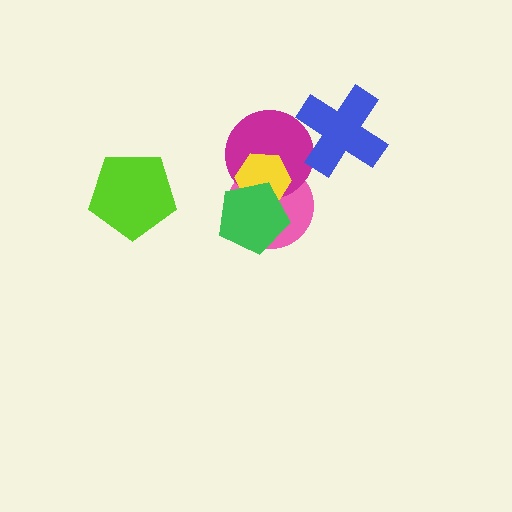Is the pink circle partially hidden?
Yes, it is partially covered by another shape.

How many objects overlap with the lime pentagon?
0 objects overlap with the lime pentagon.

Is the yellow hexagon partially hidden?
Yes, it is partially covered by another shape.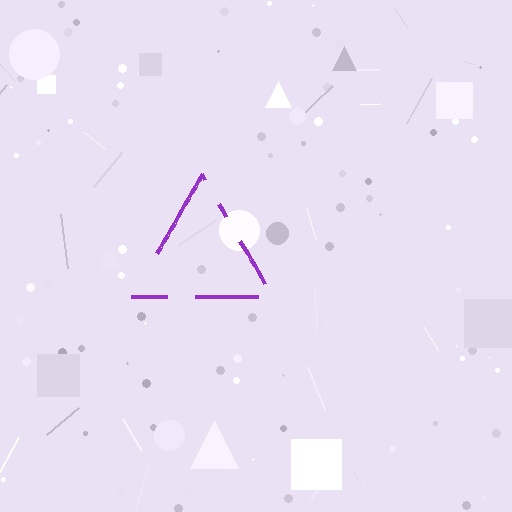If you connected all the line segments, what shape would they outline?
They would outline a triangle.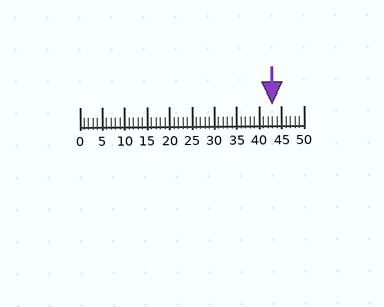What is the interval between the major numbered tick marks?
The major tick marks are spaced 5 units apart.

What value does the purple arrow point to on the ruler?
The purple arrow points to approximately 43.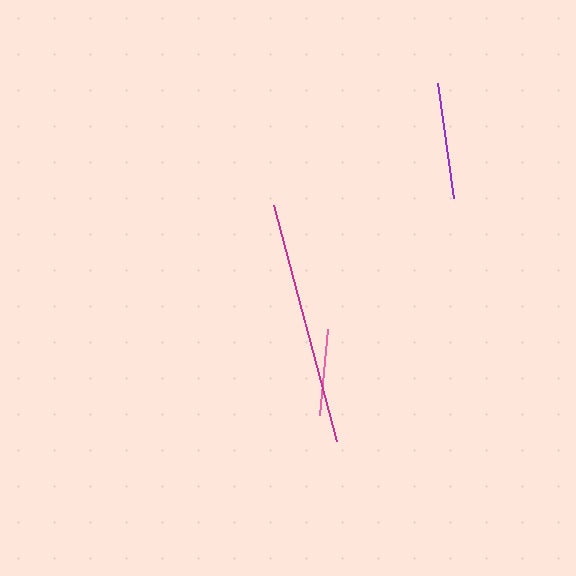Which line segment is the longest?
The magenta line is the longest at approximately 243 pixels.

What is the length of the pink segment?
The pink segment is approximately 86 pixels long.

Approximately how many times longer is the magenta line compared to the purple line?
The magenta line is approximately 2.1 times the length of the purple line.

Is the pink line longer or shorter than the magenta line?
The magenta line is longer than the pink line.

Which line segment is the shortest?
The pink line is the shortest at approximately 86 pixels.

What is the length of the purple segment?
The purple segment is approximately 116 pixels long.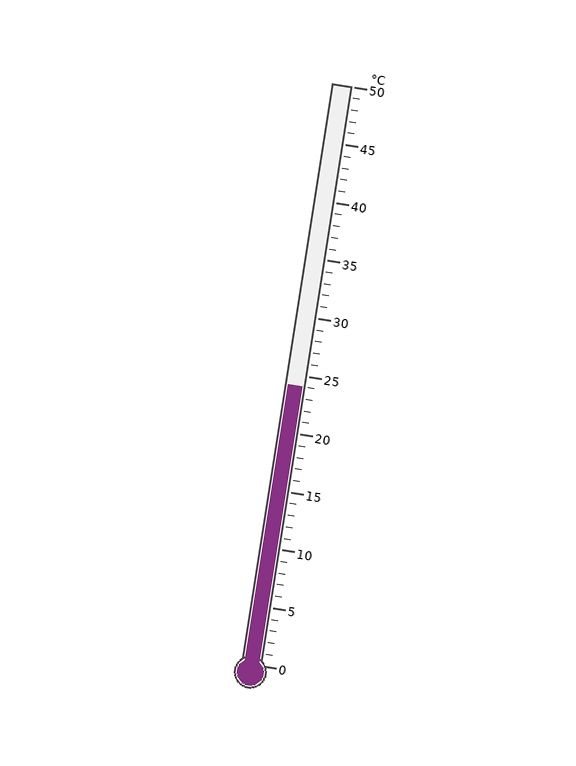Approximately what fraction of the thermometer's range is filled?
The thermometer is filled to approximately 50% of its range.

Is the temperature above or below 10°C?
The temperature is above 10°C.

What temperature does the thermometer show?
The thermometer shows approximately 24°C.